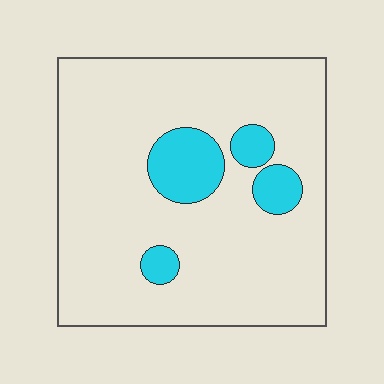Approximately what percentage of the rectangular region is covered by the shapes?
Approximately 15%.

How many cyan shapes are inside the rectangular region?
4.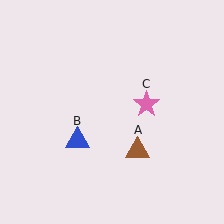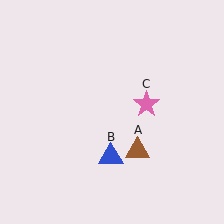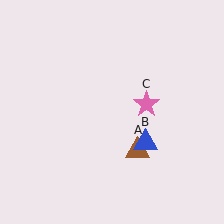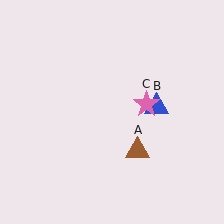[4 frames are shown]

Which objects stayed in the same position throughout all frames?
Brown triangle (object A) and pink star (object C) remained stationary.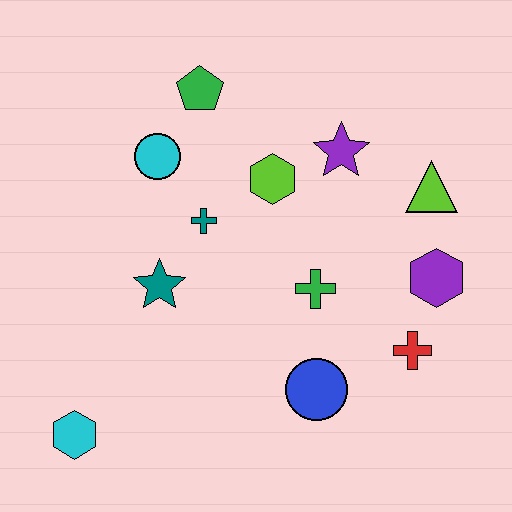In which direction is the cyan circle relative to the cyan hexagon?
The cyan circle is above the cyan hexagon.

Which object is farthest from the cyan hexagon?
The lime triangle is farthest from the cyan hexagon.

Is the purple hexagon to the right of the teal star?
Yes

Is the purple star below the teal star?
No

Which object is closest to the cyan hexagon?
The teal star is closest to the cyan hexagon.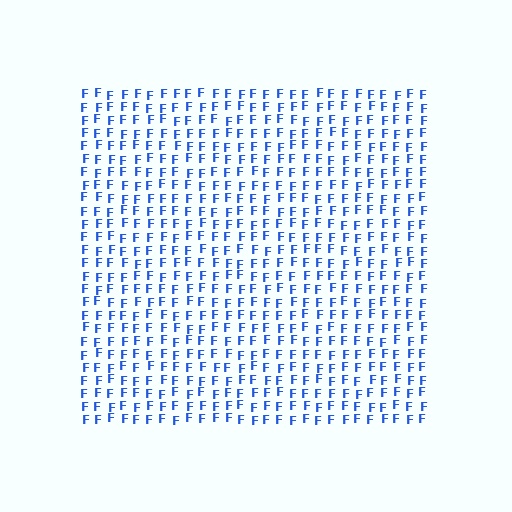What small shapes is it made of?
It is made of small letter F's.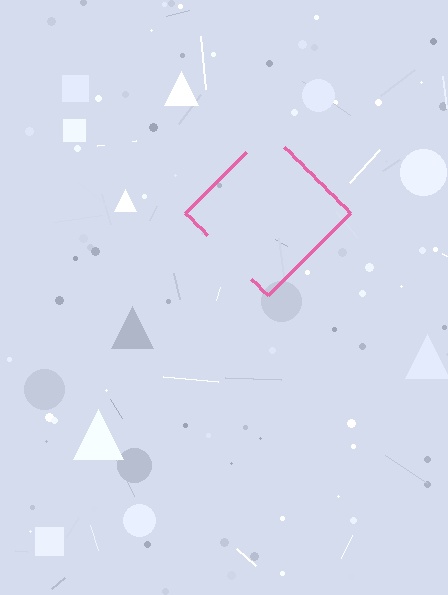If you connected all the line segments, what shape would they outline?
They would outline a diamond.